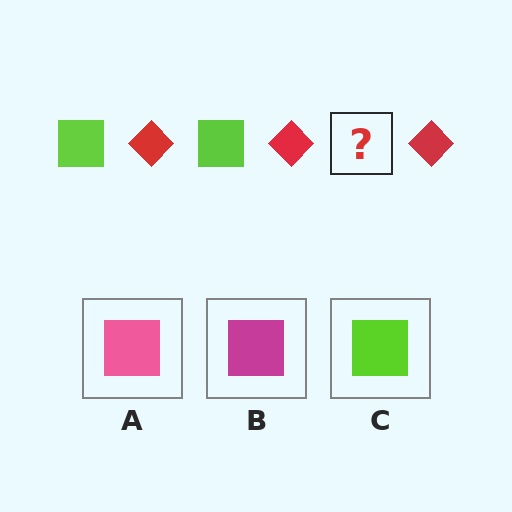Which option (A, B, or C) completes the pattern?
C.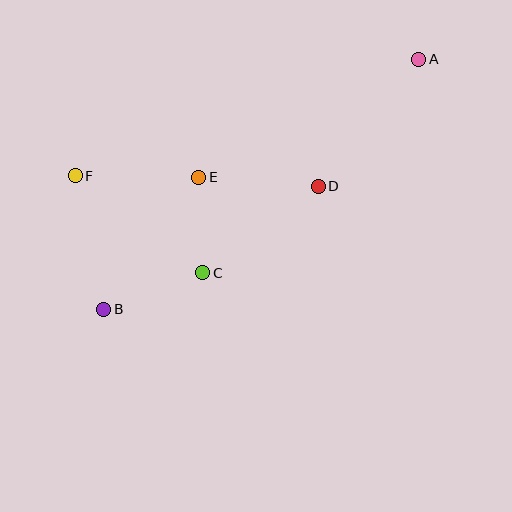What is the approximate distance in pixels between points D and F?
The distance between D and F is approximately 243 pixels.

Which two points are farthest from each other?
Points A and B are farthest from each other.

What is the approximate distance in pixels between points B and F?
The distance between B and F is approximately 137 pixels.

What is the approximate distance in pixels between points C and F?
The distance between C and F is approximately 160 pixels.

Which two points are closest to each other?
Points C and E are closest to each other.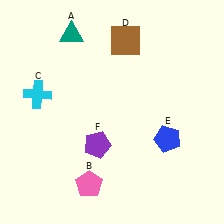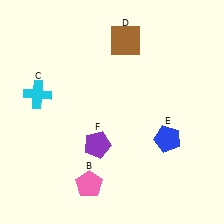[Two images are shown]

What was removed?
The teal triangle (A) was removed in Image 2.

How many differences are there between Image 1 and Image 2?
There is 1 difference between the two images.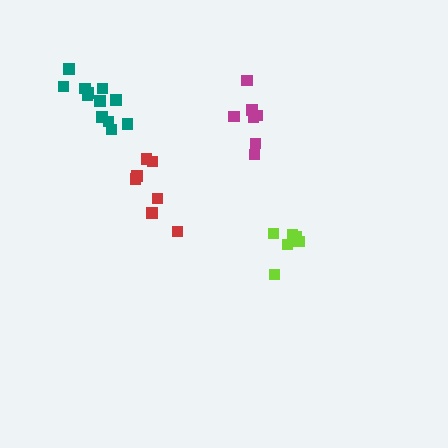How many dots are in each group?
Group 1: 6 dots, Group 2: 12 dots, Group 3: 7 dots, Group 4: 7 dots (32 total).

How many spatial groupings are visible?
There are 4 spatial groupings.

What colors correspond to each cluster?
The clusters are colored: lime, teal, red, magenta.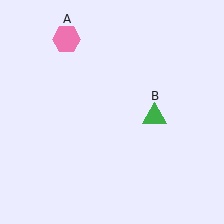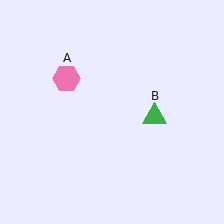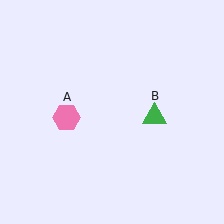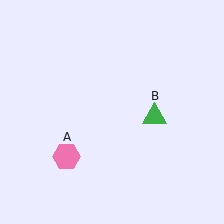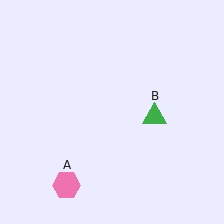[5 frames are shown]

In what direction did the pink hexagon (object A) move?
The pink hexagon (object A) moved down.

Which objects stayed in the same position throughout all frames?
Green triangle (object B) remained stationary.